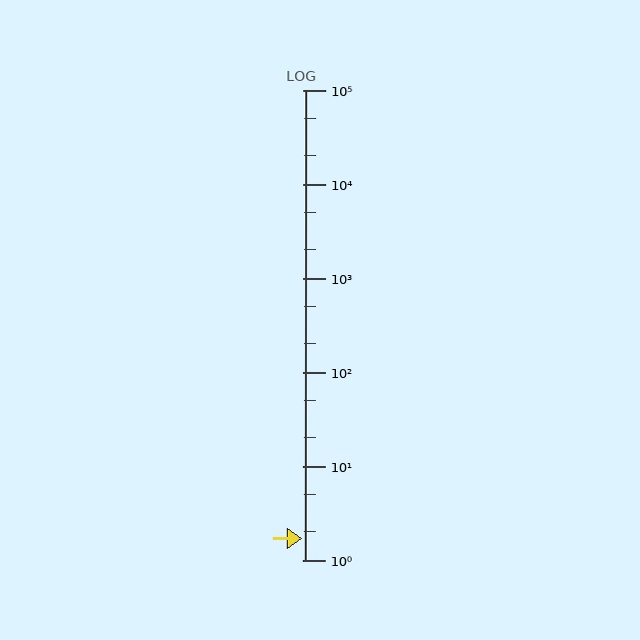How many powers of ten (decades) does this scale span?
The scale spans 5 decades, from 1 to 100000.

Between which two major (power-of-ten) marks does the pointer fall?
The pointer is between 1 and 10.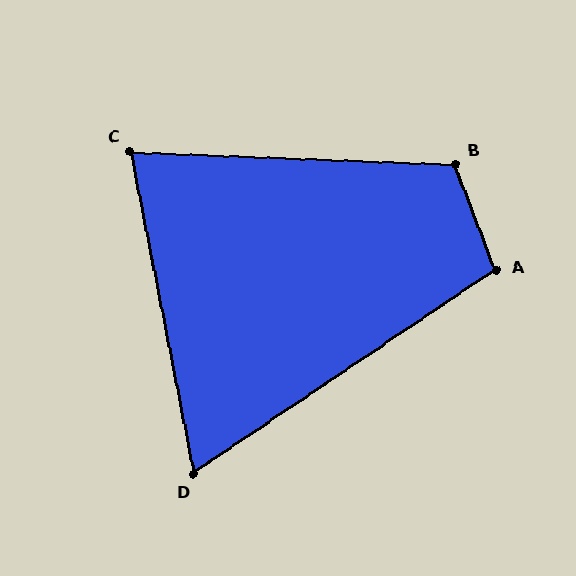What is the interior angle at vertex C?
Approximately 77 degrees (acute).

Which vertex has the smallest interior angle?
D, at approximately 67 degrees.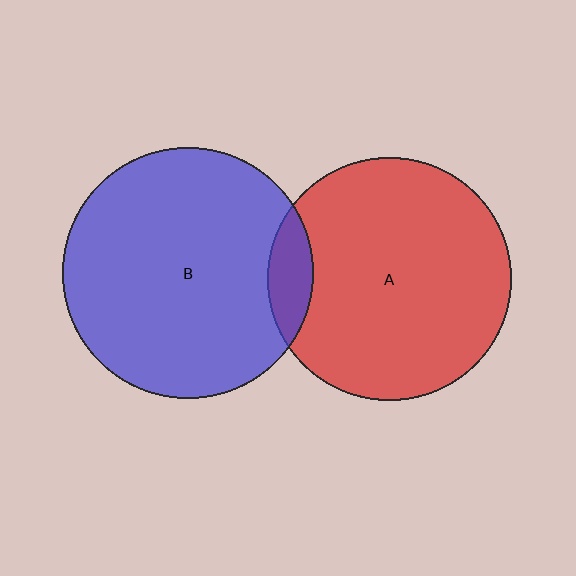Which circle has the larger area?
Circle B (blue).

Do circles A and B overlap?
Yes.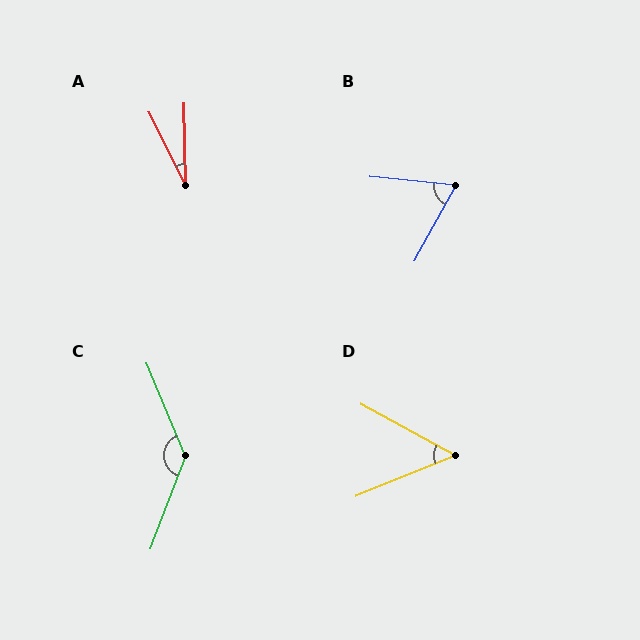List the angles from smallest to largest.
A (25°), D (51°), B (67°), C (137°).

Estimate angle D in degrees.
Approximately 51 degrees.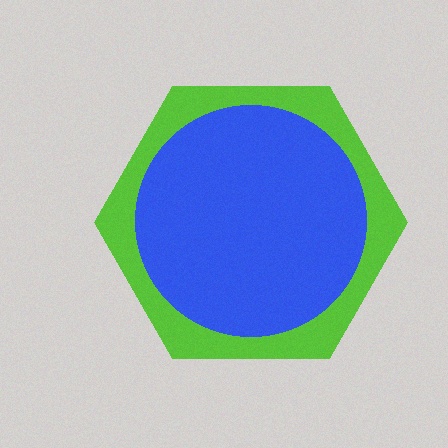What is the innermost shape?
The blue circle.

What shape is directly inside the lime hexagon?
The blue circle.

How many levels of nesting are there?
2.